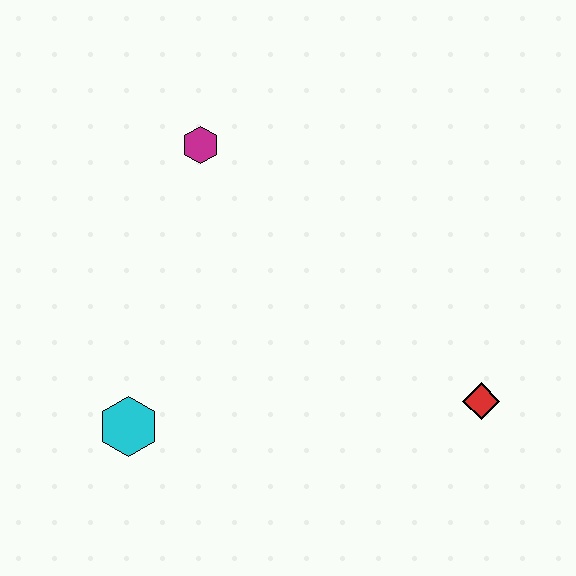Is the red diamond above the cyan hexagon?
Yes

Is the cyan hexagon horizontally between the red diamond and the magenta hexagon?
No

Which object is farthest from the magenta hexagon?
The red diamond is farthest from the magenta hexagon.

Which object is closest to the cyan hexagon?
The magenta hexagon is closest to the cyan hexagon.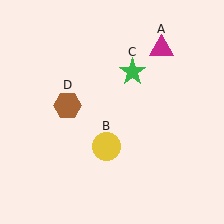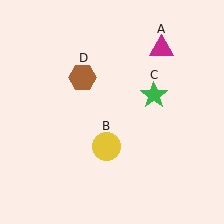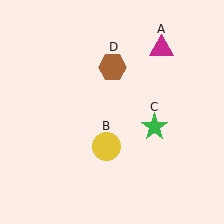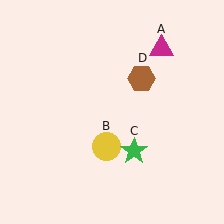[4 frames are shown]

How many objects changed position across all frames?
2 objects changed position: green star (object C), brown hexagon (object D).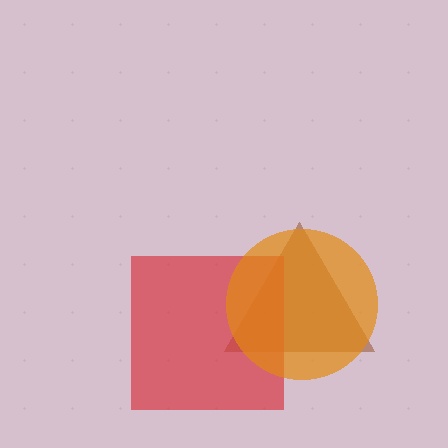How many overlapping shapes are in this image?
There are 3 overlapping shapes in the image.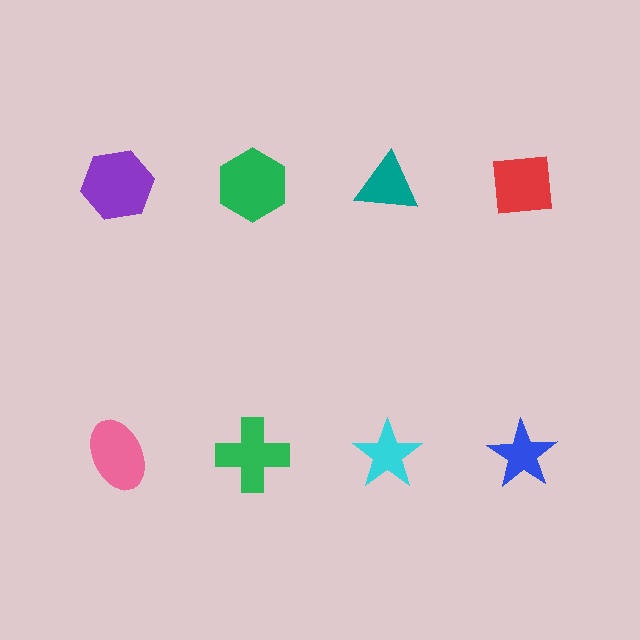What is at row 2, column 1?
A pink ellipse.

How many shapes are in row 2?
4 shapes.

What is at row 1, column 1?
A purple hexagon.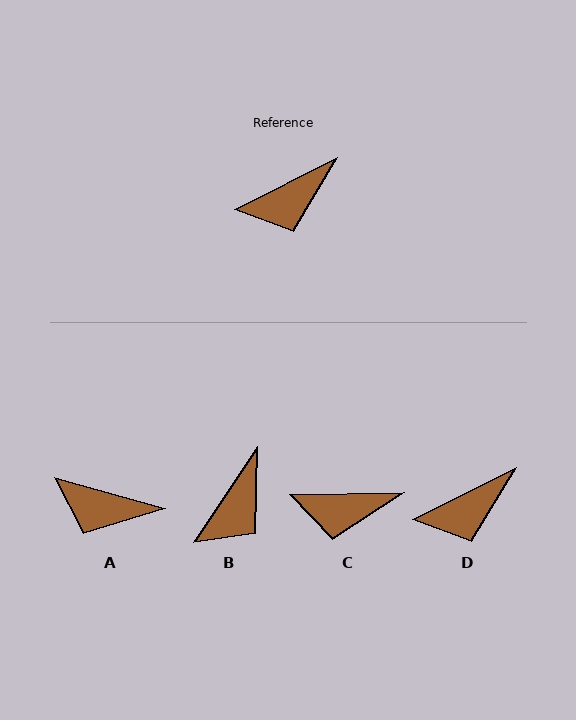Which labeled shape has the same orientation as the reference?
D.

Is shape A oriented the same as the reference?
No, it is off by about 42 degrees.